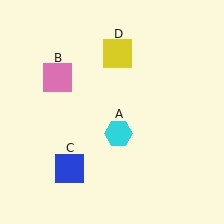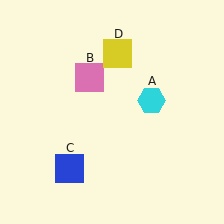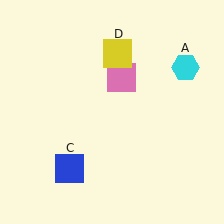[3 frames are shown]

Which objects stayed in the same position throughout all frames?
Blue square (object C) and yellow square (object D) remained stationary.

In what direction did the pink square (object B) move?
The pink square (object B) moved right.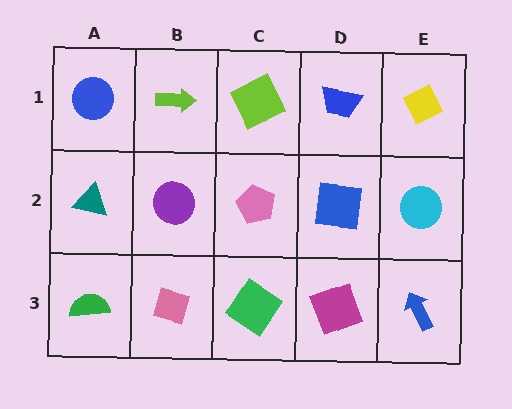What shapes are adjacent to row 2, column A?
A blue circle (row 1, column A), a green semicircle (row 3, column A), a purple circle (row 2, column B).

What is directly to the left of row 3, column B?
A green semicircle.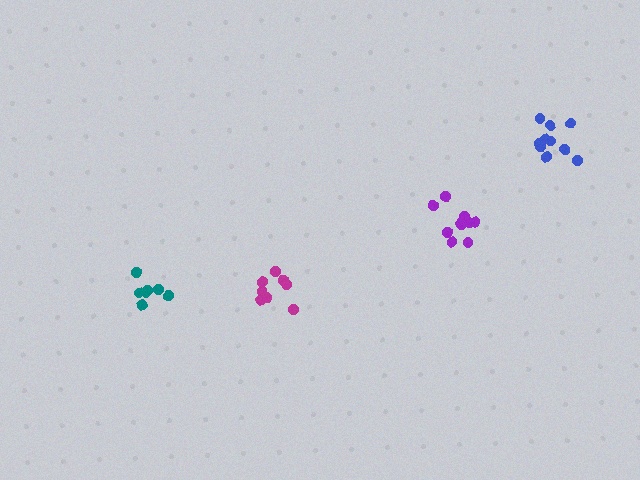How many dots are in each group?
Group 1: 10 dots, Group 2: 12 dots, Group 3: 8 dots, Group 4: 7 dots (37 total).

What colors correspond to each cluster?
The clusters are colored: blue, purple, magenta, teal.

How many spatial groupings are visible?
There are 4 spatial groupings.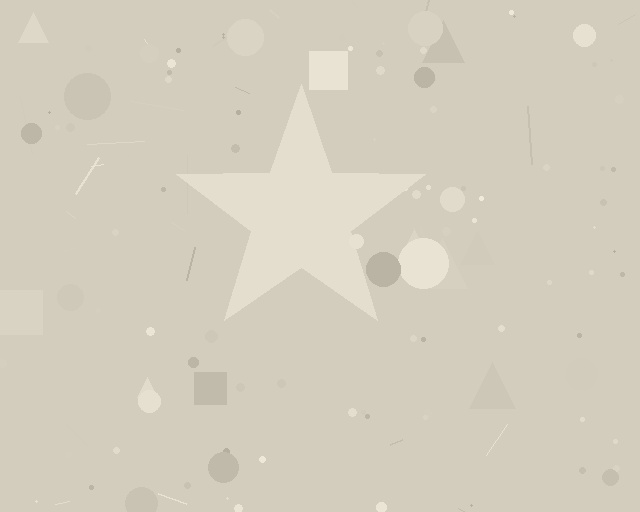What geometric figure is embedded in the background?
A star is embedded in the background.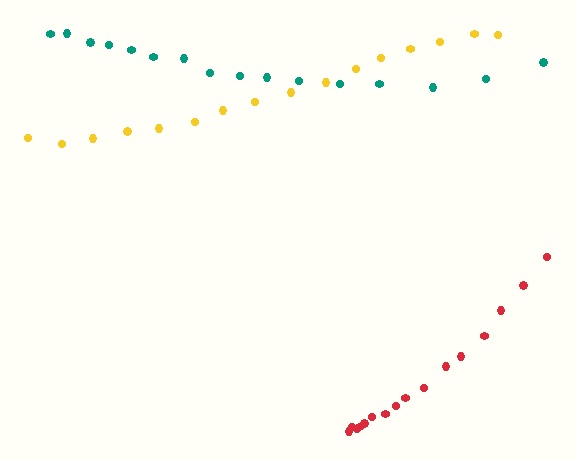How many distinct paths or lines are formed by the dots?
There are 3 distinct paths.